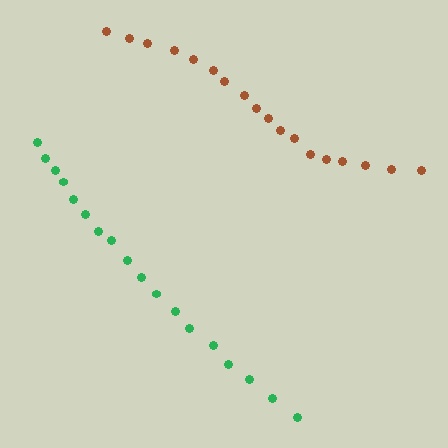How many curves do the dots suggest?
There are 2 distinct paths.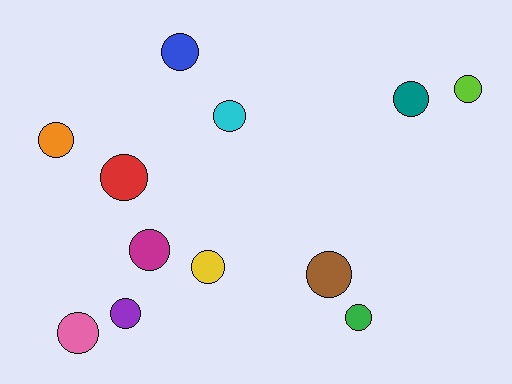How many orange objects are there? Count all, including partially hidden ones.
There is 1 orange object.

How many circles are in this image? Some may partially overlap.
There are 12 circles.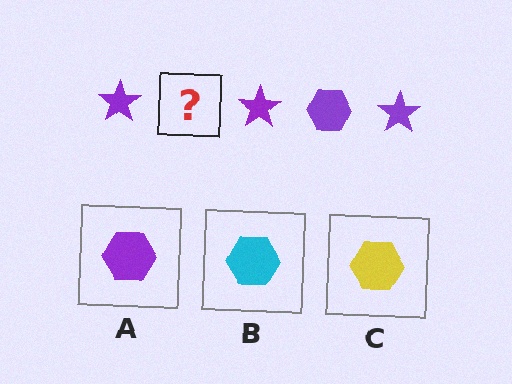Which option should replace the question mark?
Option A.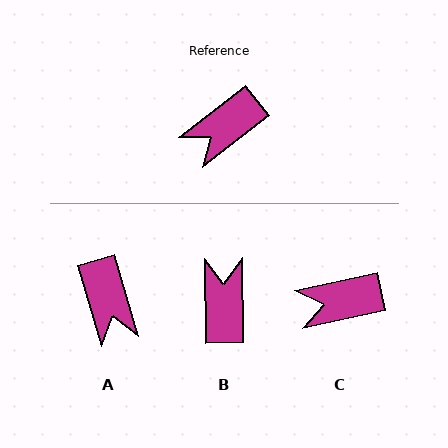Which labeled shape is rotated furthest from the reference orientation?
B, about 128 degrees away.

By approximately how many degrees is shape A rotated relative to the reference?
Approximately 68 degrees counter-clockwise.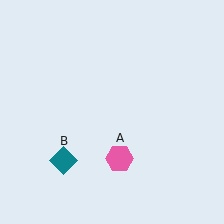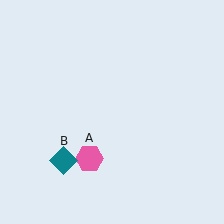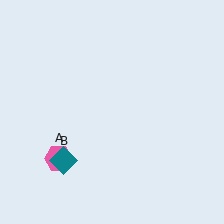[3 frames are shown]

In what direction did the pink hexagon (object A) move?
The pink hexagon (object A) moved left.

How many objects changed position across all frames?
1 object changed position: pink hexagon (object A).